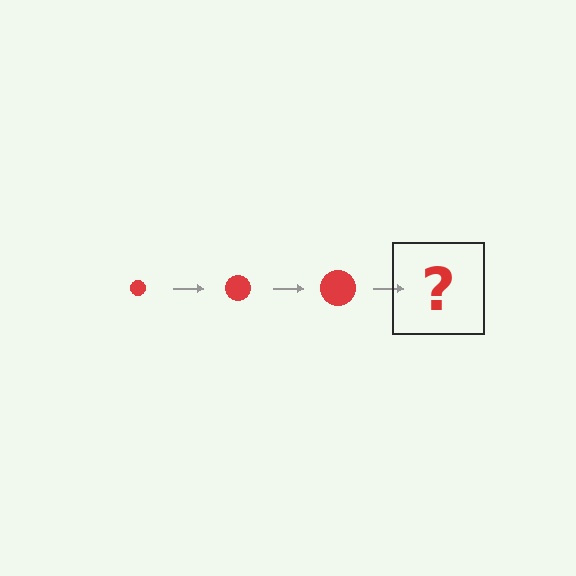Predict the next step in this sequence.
The next step is a red circle, larger than the previous one.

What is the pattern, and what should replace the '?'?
The pattern is that the circle gets progressively larger each step. The '?' should be a red circle, larger than the previous one.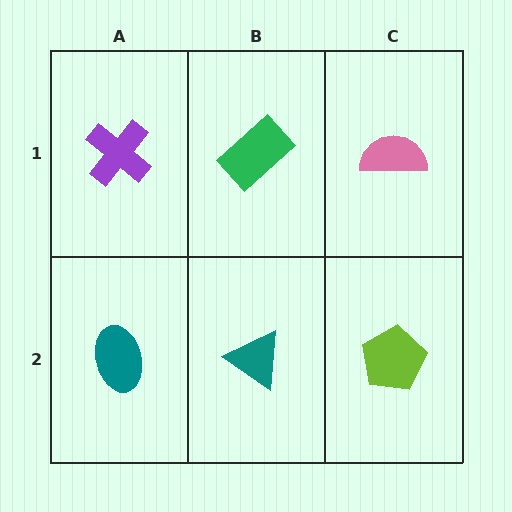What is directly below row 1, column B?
A teal triangle.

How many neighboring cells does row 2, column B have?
3.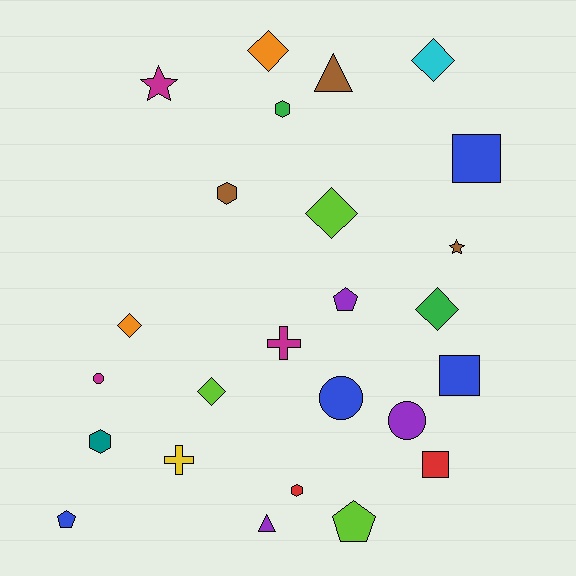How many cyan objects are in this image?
There is 1 cyan object.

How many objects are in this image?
There are 25 objects.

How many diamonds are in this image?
There are 6 diamonds.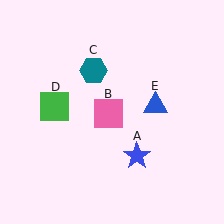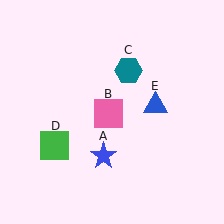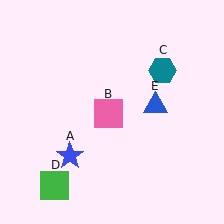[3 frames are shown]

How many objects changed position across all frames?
3 objects changed position: blue star (object A), teal hexagon (object C), green square (object D).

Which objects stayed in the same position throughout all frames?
Pink square (object B) and blue triangle (object E) remained stationary.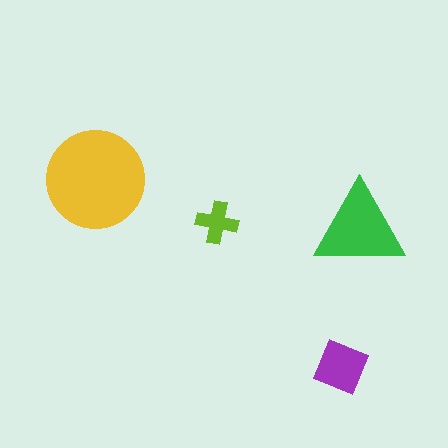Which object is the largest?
The yellow circle.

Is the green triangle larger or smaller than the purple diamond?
Larger.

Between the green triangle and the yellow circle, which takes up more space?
The yellow circle.